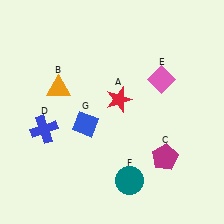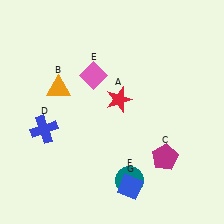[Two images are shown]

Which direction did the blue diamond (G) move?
The blue diamond (G) moved down.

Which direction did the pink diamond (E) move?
The pink diamond (E) moved left.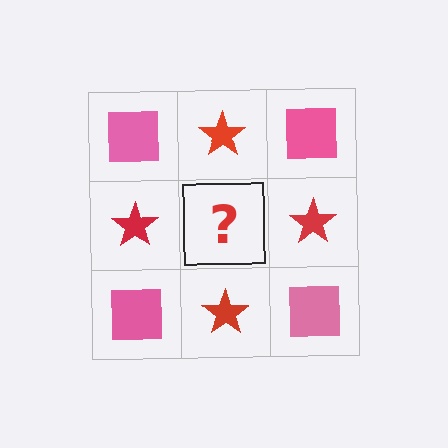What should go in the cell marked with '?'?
The missing cell should contain a pink square.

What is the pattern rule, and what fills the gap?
The rule is that it alternates pink square and red star in a checkerboard pattern. The gap should be filled with a pink square.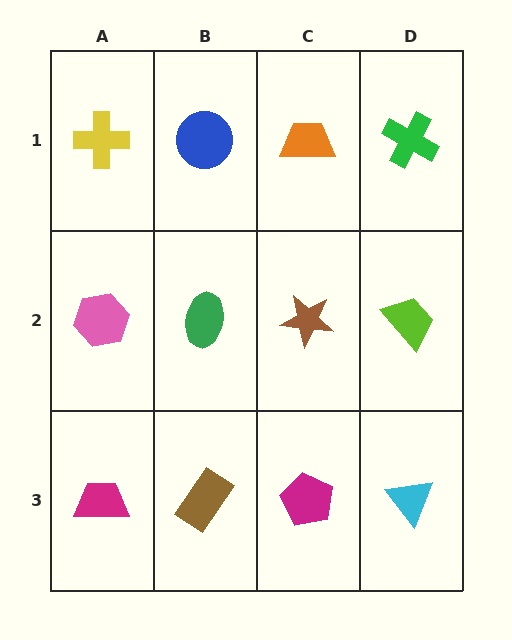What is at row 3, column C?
A magenta pentagon.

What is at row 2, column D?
A lime trapezoid.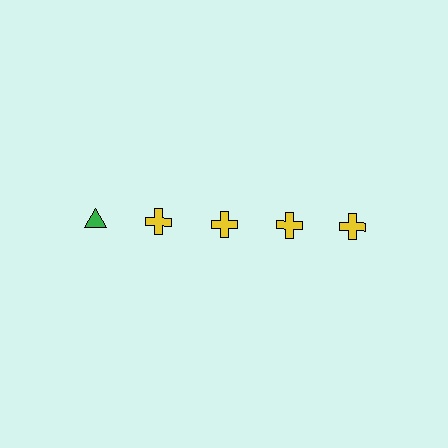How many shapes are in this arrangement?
There are 5 shapes arranged in a grid pattern.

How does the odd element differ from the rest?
It differs in both color (green instead of yellow) and shape (triangle instead of cross).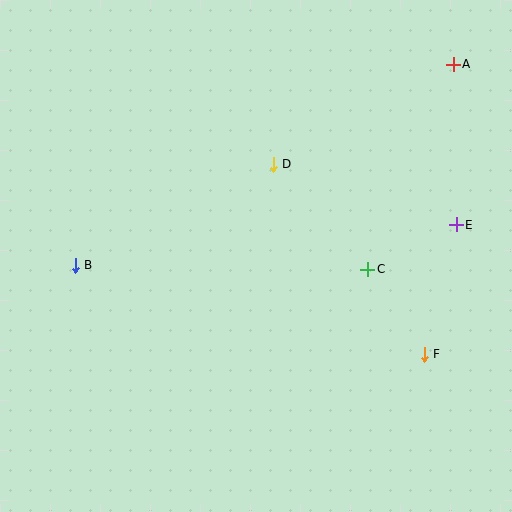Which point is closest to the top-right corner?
Point A is closest to the top-right corner.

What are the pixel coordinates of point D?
Point D is at (273, 164).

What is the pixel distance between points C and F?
The distance between C and F is 102 pixels.